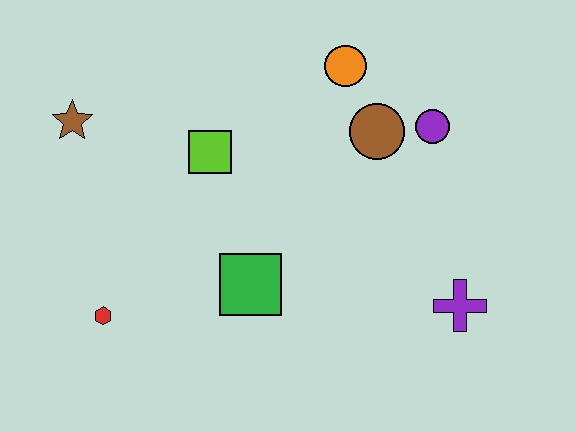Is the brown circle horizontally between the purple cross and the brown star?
Yes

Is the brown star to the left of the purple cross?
Yes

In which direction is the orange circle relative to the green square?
The orange circle is above the green square.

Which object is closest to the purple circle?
The brown circle is closest to the purple circle.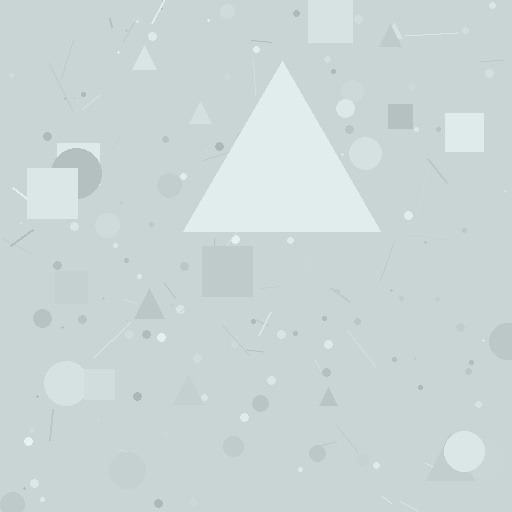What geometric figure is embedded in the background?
A triangle is embedded in the background.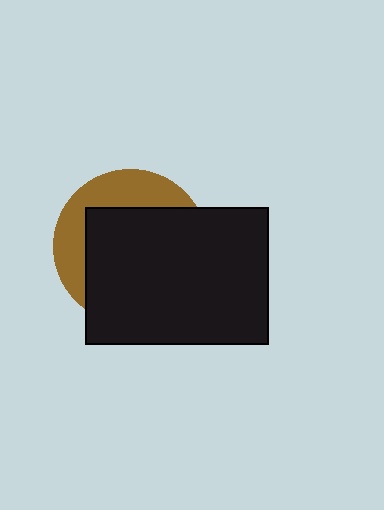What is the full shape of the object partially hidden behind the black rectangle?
The partially hidden object is a brown circle.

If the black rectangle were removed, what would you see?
You would see the complete brown circle.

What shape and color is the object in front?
The object in front is a black rectangle.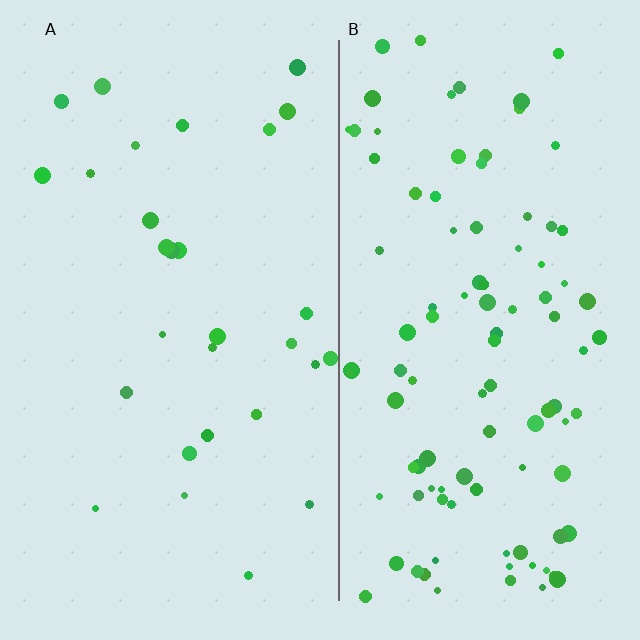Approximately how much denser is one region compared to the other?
Approximately 3.6× — region B over region A.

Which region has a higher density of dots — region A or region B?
B (the right).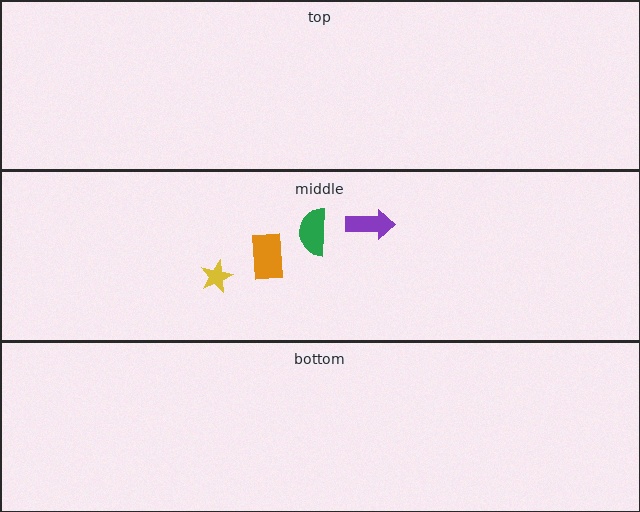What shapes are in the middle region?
The orange rectangle, the green semicircle, the yellow star, the purple arrow.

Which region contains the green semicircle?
The middle region.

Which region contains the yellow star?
The middle region.